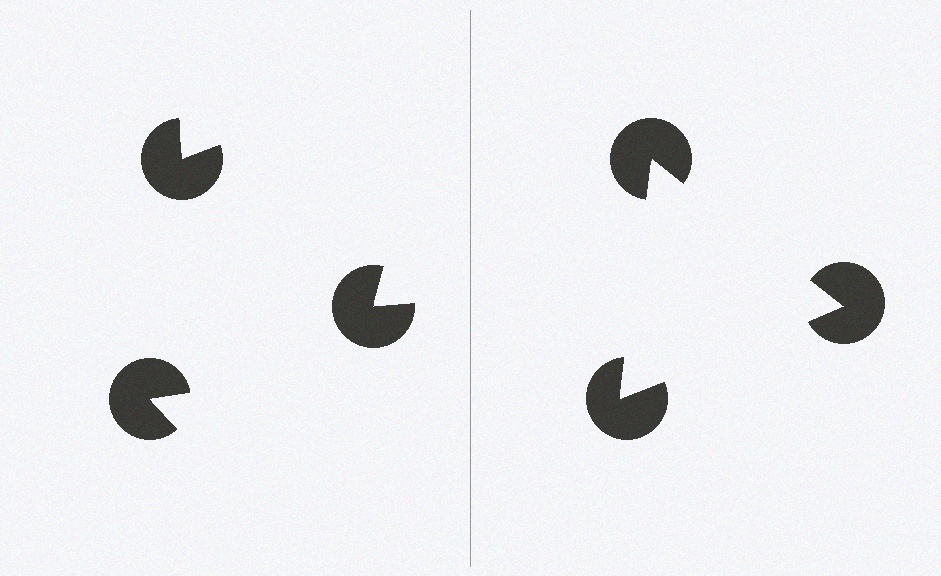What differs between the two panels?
The pac-man discs are positioned identically on both sides; only the wedge orientations differ. On the right they align to a triangle; on the left they are misaligned.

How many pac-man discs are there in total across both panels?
6 — 3 on each side.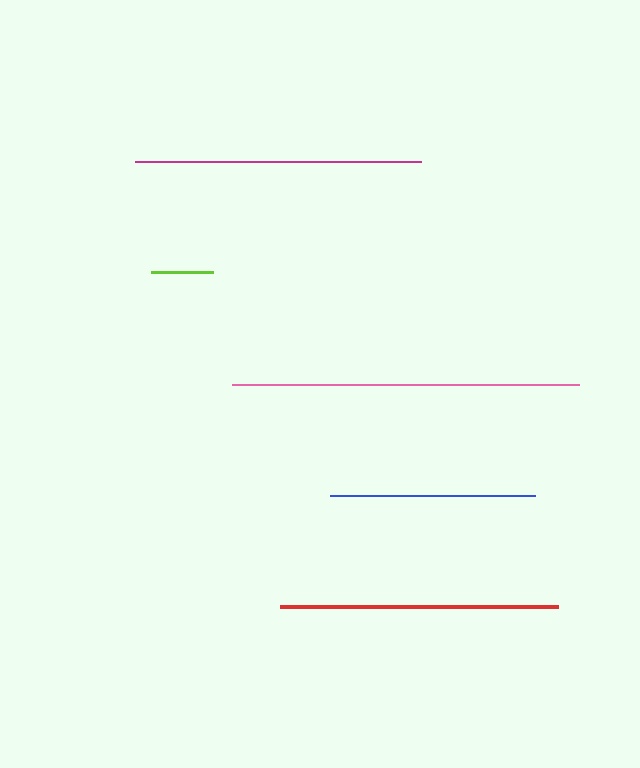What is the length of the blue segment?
The blue segment is approximately 205 pixels long.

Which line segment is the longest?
The pink line is the longest at approximately 347 pixels.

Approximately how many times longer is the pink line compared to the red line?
The pink line is approximately 1.3 times the length of the red line.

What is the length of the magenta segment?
The magenta segment is approximately 286 pixels long.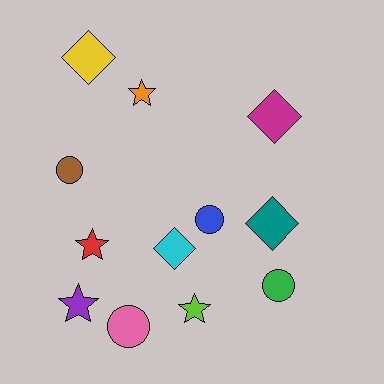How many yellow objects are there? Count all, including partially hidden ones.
There is 1 yellow object.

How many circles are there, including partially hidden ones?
There are 4 circles.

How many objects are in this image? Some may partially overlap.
There are 12 objects.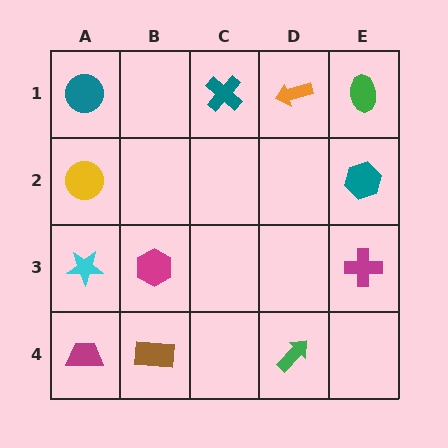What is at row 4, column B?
A brown rectangle.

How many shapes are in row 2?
2 shapes.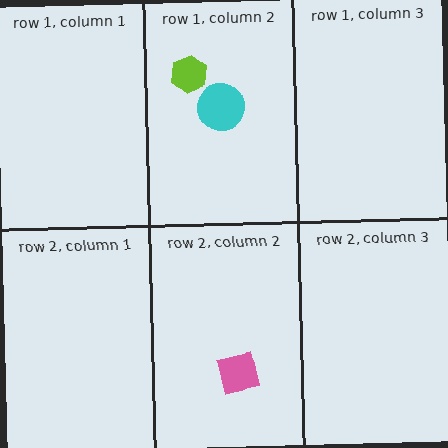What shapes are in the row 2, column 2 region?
The pink square.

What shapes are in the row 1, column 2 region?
The cyan circle, the lime hexagon.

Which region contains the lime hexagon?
The row 1, column 2 region.